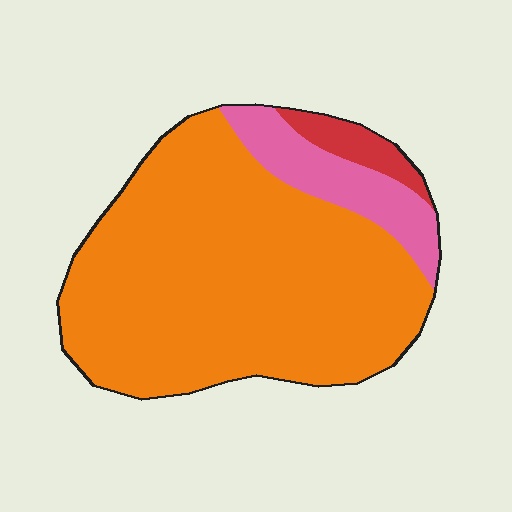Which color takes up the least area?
Red, at roughly 5%.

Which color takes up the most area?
Orange, at roughly 80%.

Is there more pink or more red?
Pink.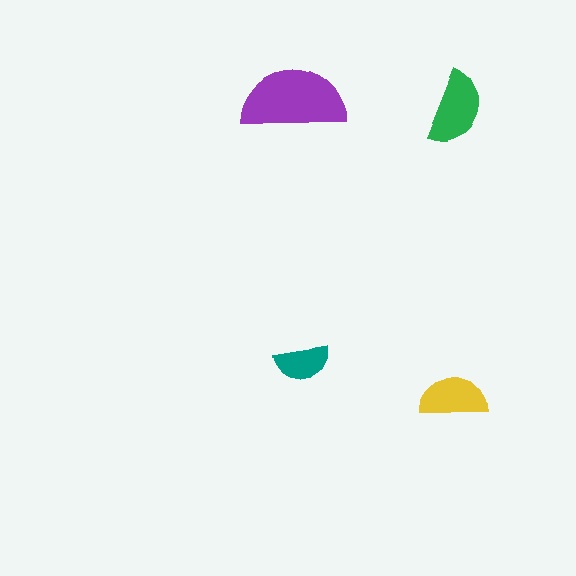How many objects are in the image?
There are 4 objects in the image.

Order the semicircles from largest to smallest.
the purple one, the green one, the yellow one, the teal one.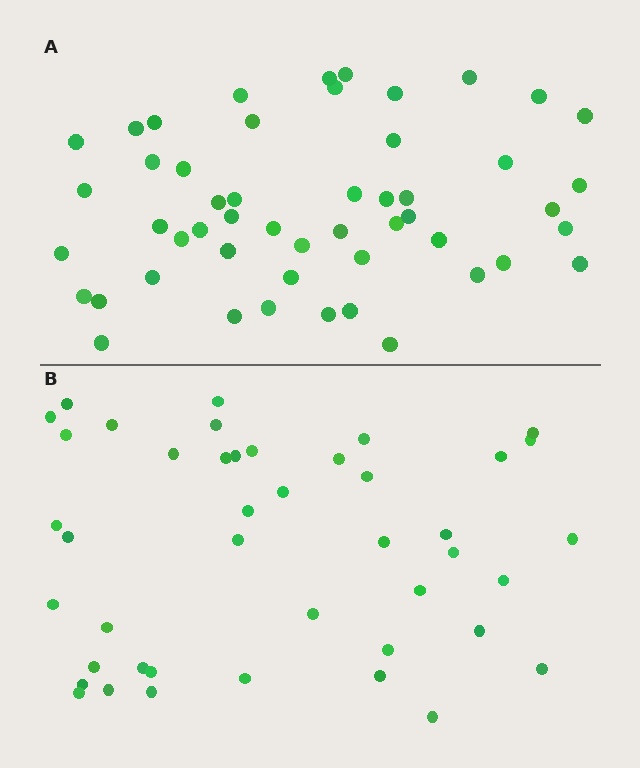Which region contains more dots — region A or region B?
Region A (the top region) has more dots.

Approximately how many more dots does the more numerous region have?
Region A has roughly 8 or so more dots than region B.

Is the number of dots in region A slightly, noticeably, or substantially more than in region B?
Region A has only slightly more — the two regions are fairly close. The ratio is roughly 1.2 to 1.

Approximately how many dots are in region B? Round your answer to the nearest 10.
About 40 dots. (The exact count is 43, which rounds to 40.)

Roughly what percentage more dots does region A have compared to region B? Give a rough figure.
About 20% more.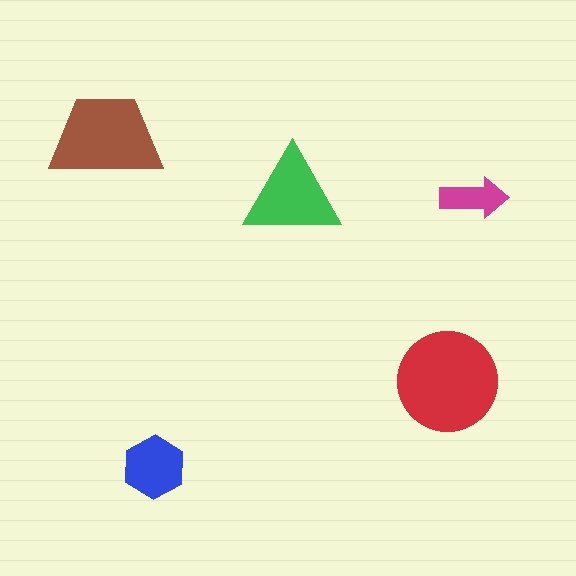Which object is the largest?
The red circle.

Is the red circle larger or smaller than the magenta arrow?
Larger.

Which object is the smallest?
The magenta arrow.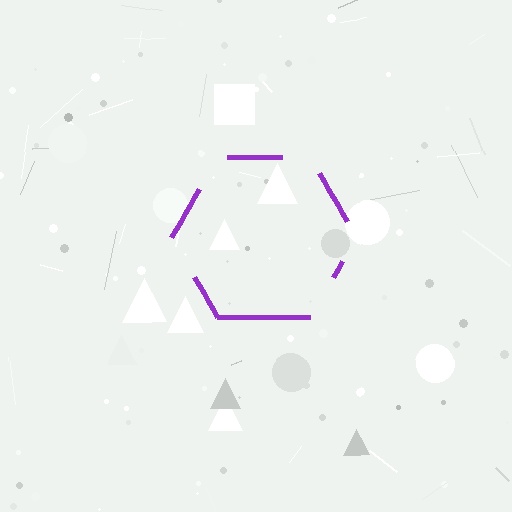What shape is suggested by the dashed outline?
The dashed outline suggests a hexagon.